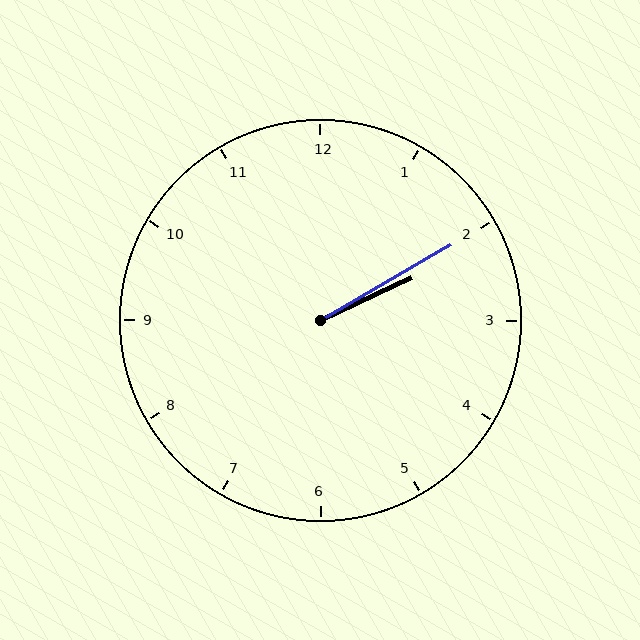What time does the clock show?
2:10.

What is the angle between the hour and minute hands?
Approximately 5 degrees.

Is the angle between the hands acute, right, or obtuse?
It is acute.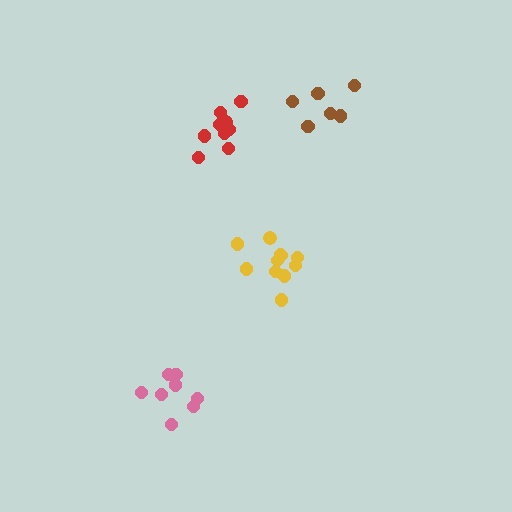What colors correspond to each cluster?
The clusters are colored: brown, yellow, red, pink.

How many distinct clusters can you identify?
There are 4 distinct clusters.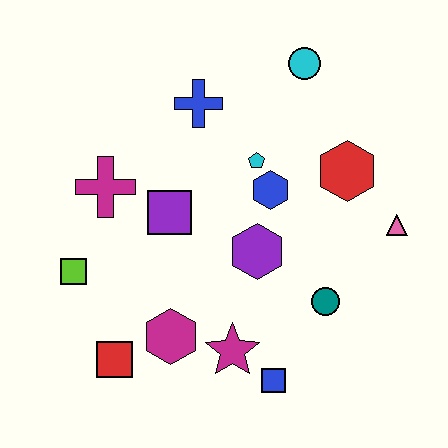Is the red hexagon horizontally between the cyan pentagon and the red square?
No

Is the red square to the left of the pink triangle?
Yes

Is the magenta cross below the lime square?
No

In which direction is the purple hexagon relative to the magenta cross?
The purple hexagon is to the right of the magenta cross.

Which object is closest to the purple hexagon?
The blue hexagon is closest to the purple hexagon.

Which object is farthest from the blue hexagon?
The red square is farthest from the blue hexagon.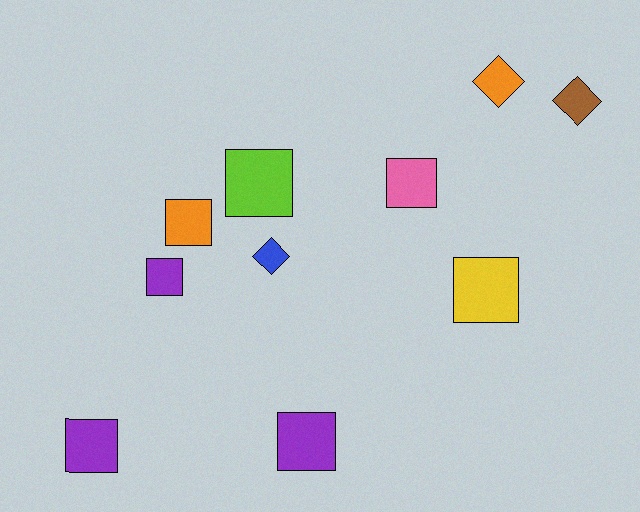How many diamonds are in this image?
There are 3 diamonds.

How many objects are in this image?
There are 10 objects.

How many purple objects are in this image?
There are 3 purple objects.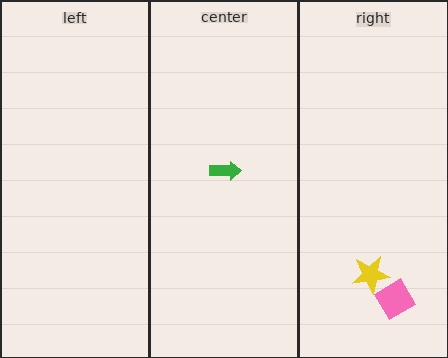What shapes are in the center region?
The green arrow.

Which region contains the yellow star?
The right region.